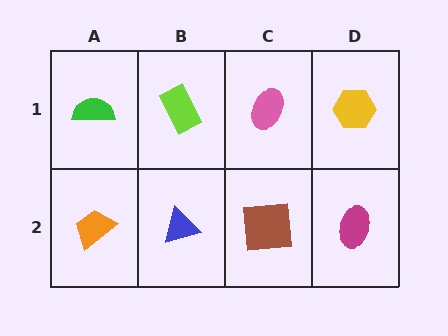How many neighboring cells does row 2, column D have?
2.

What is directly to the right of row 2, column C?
A magenta ellipse.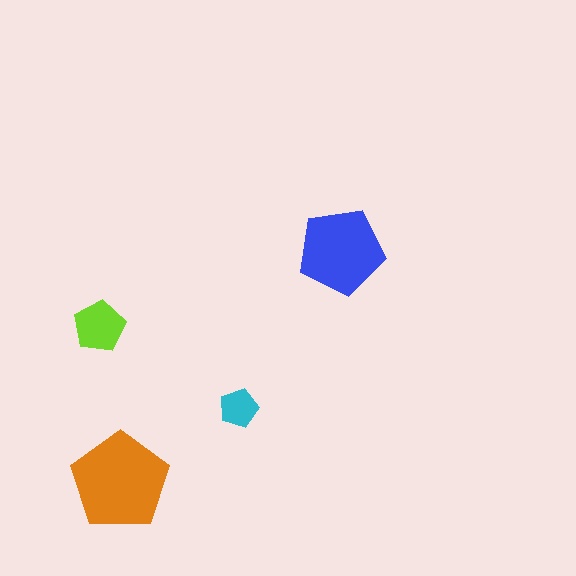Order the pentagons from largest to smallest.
the orange one, the blue one, the lime one, the cyan one.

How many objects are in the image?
There are 4 objects in the image.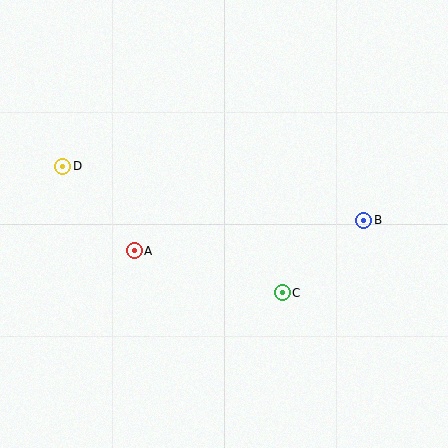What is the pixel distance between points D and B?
The distance between D and B is 306 pixels.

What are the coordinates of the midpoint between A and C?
The midpoint between A and C is at (208, 272).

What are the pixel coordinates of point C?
Point C is at (282, 293).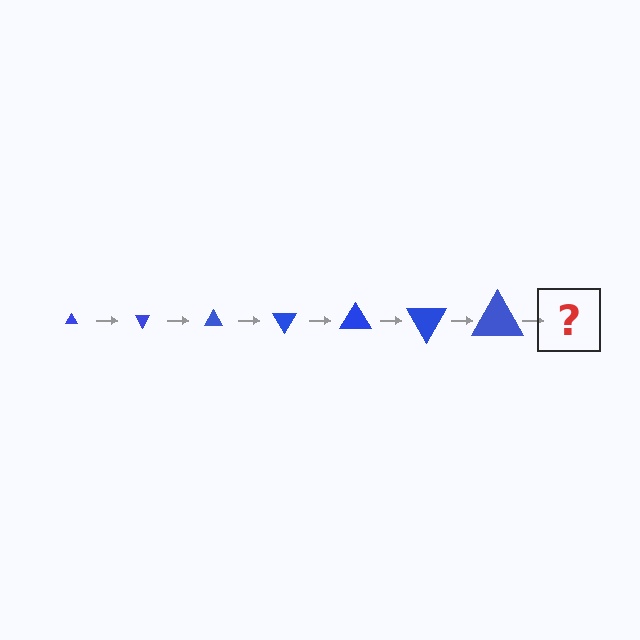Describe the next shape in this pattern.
It should be a triangle, larger than the previous one and rotated 420 degrees from the start.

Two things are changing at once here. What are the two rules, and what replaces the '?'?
The two rules are that the triangle grows larger each step and it rotates 60 degrees each step. The '?' should be a triangle, larger than the previous one and rotated 420 degrees from the start.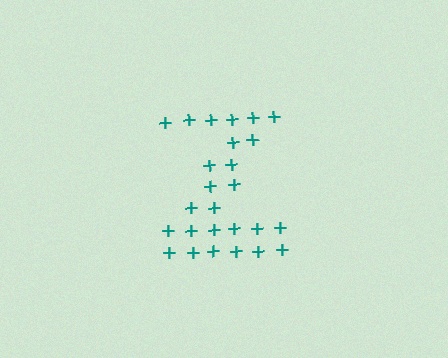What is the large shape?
The large shape is the letter Z.